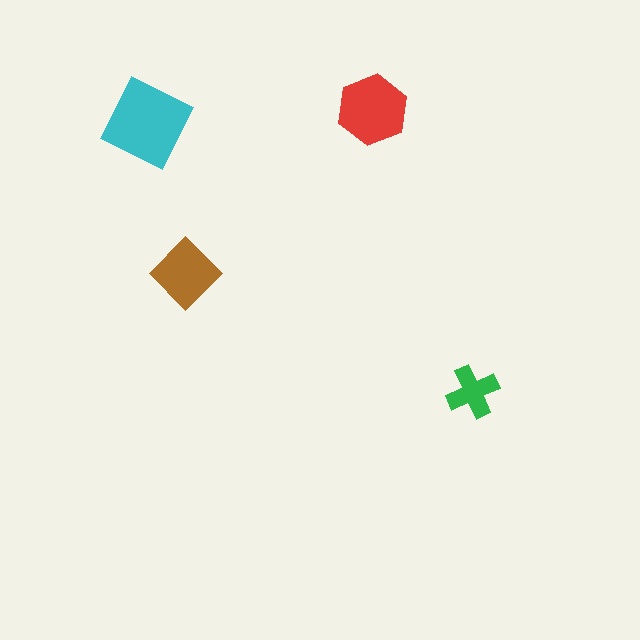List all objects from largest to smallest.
The cyan square, the red hexagon, the brown diamond, the green cross.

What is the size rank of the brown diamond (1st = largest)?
3rd.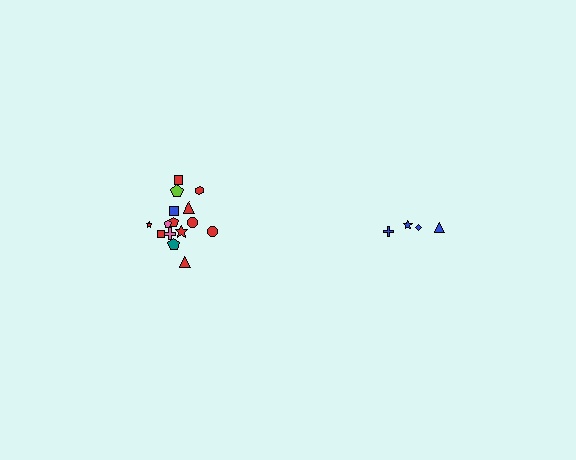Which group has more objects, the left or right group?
The left group.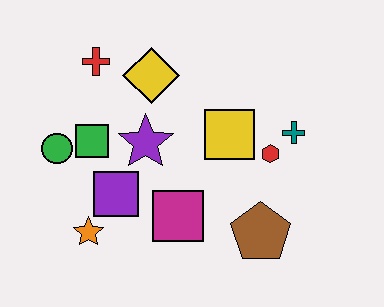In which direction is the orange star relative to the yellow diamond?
The orange star is below the yellow diamond.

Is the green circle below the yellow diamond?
Yes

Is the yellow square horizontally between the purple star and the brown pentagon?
Yes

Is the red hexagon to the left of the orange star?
No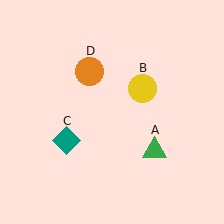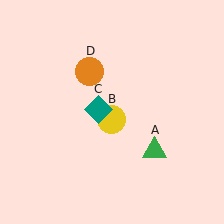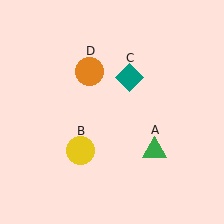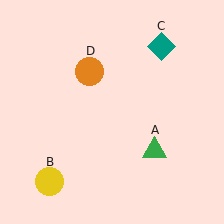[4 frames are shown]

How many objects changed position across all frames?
2 objects changed position: yellow circle (object B), teal diamond (object C).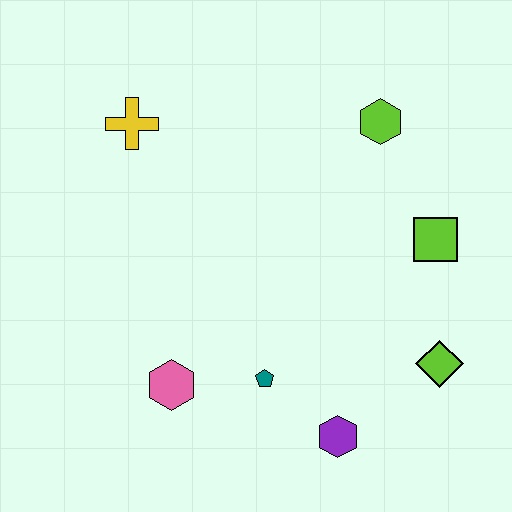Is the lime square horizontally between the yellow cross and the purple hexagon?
No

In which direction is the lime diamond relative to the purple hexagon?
The lime diamond is to the right of the purple hexagon.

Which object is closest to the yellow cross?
The lime hexagon is closest to the yellow cross.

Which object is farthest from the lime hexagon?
The pink hexagon is farthest from the lime hexagon.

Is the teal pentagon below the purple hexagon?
No